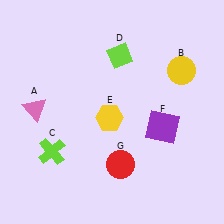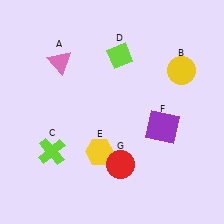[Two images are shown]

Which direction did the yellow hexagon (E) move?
The yellow hexagon (E) moved down.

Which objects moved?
The objects that moved are: the pink triangle (A), the yellow hexagon (E).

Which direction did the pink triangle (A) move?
The pink triangle (A) moved up.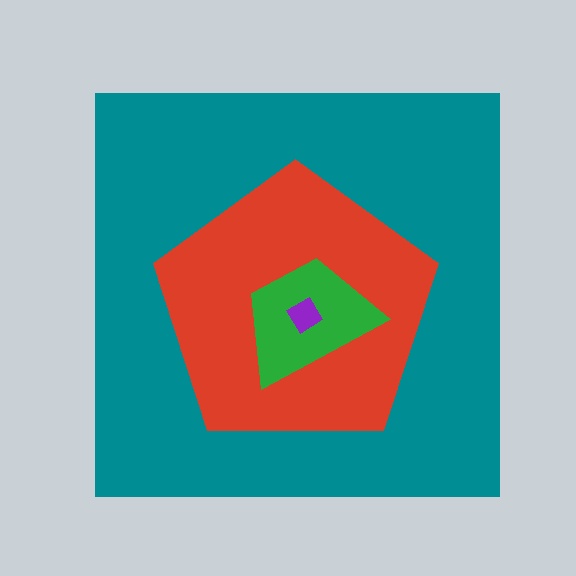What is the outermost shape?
The teal square.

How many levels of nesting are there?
4.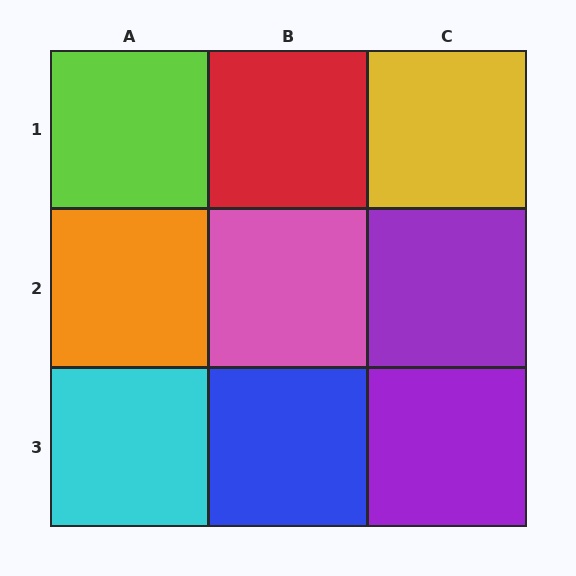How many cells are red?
1 cell is red.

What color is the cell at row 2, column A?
Orange.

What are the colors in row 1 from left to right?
Lime, red, yellow.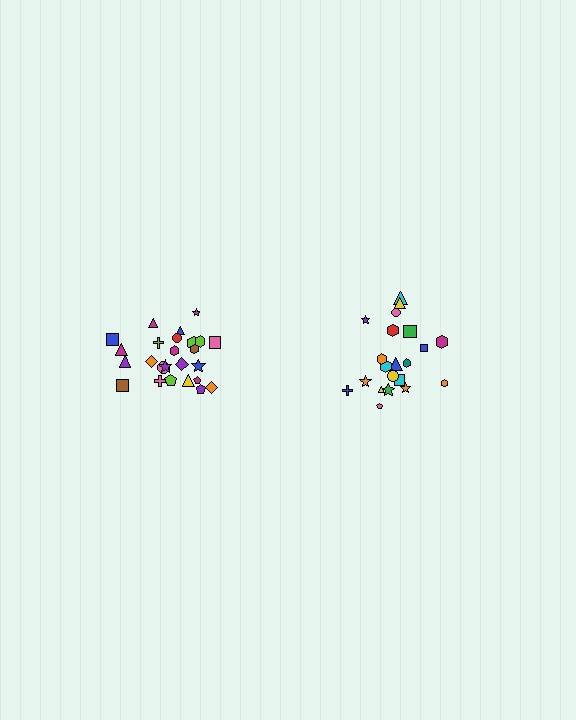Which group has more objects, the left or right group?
The left group.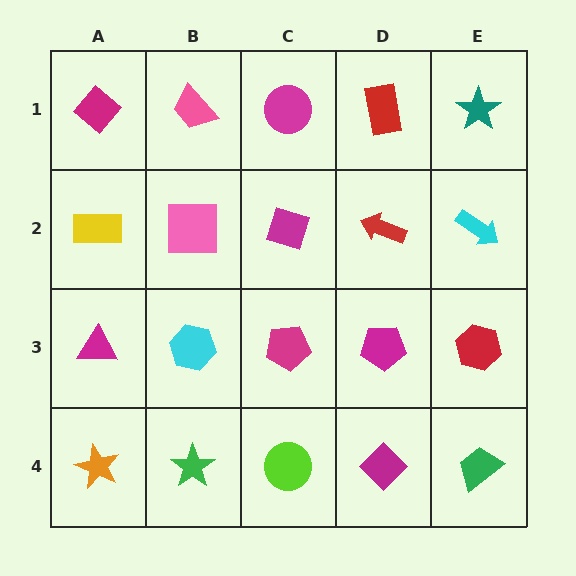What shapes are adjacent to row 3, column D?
A red arrow (row 2, column D), a magenta diamond (row 4, column D), a magenta pentagon (row 3, column C), a red hexagon (row 3, column E).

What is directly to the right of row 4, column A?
A green star.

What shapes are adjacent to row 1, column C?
A magenta diamond (row 2, column C), a pink trapezoid (row 1, column B), a red rectangle (row 1, column D).